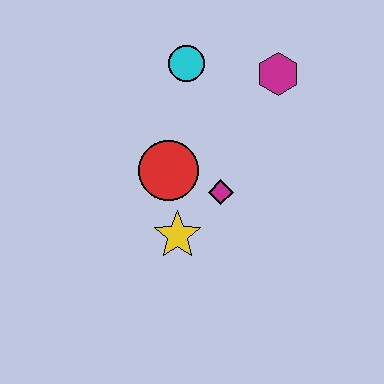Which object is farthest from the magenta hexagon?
The yellow star is farthest from the magenta hexagon.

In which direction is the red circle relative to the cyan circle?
The red circle is below the cyan circle.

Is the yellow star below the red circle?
Yes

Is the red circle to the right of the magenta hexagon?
No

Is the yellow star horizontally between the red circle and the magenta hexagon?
Yes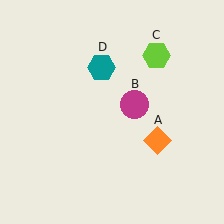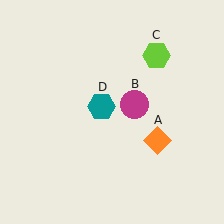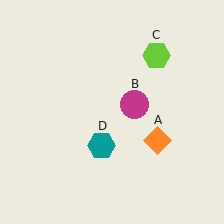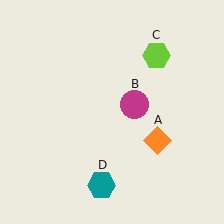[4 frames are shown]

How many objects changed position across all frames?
1 object changed position: teal hexagon (object D).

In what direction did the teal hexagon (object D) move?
The teal hexagon (object D) moved down.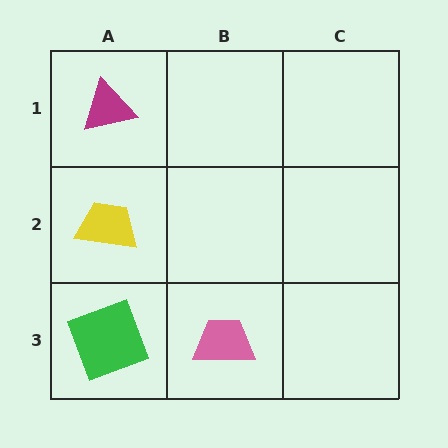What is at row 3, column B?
A pink trapezoid.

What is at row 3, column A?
A green square.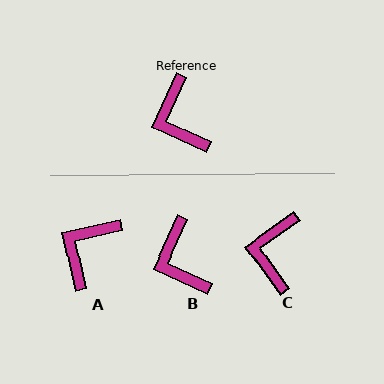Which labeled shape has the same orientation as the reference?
B.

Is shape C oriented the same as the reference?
No, it is off by about 31 degrees.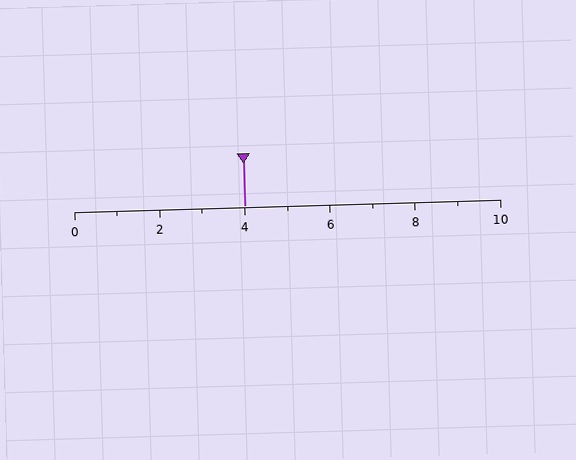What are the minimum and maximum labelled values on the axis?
The axis runs from 0 to 10.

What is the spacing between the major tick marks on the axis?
The major ticks are spaced 2 apart.